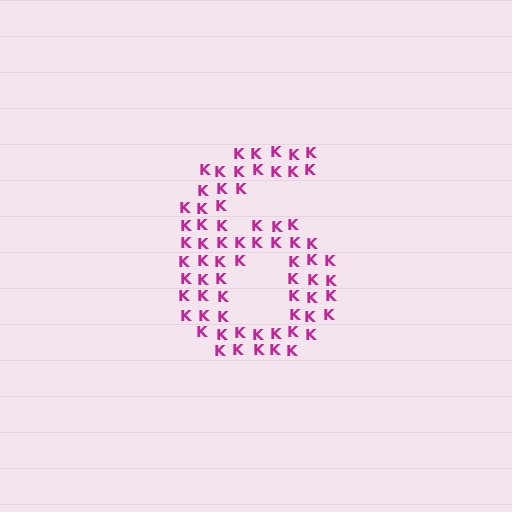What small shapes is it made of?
It is made of small letter K's.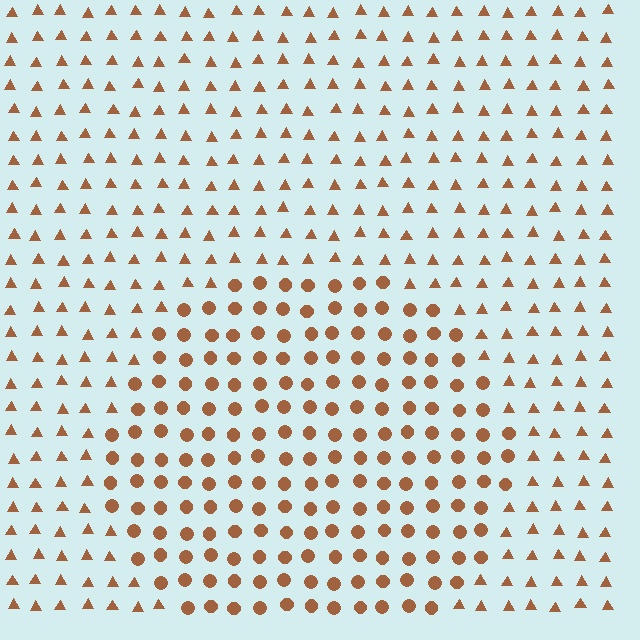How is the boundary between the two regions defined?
The boundary is defined by a change in element shape: circles inside vs. triangles outside. All elements share the same color and spacing.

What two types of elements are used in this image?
The image uses circles inside the circle region and triangles outside it.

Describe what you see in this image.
The image is filled with small brown elements arranged in a uniform grid. A circle-shaped region contains circles, while the surrounding area contains triangles. The boundary is defined purely by the change in element shape.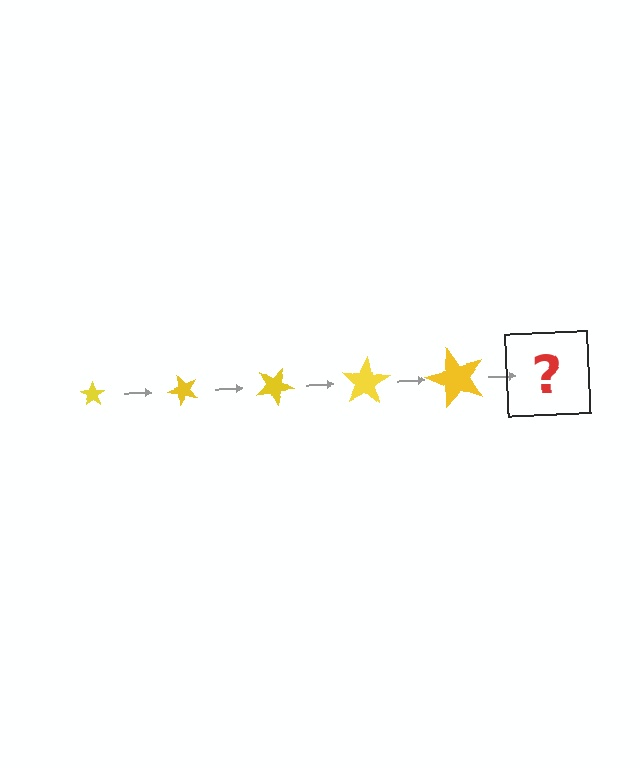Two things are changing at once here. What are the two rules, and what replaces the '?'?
The two rules are that the star grows larger each step and it rotates 50 degrees each step. The '?' should be a star, larger than the previous one and rotated 250 degrees from the start.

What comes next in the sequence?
The next element should be a star, larger than the previous one and rotated 250 degrees from the start.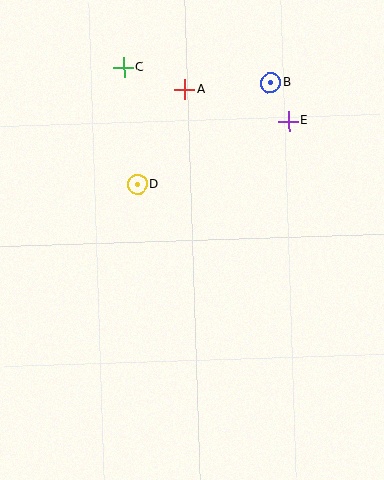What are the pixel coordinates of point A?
Point A is at (185, 89).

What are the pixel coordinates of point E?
Point E is at (289, 121).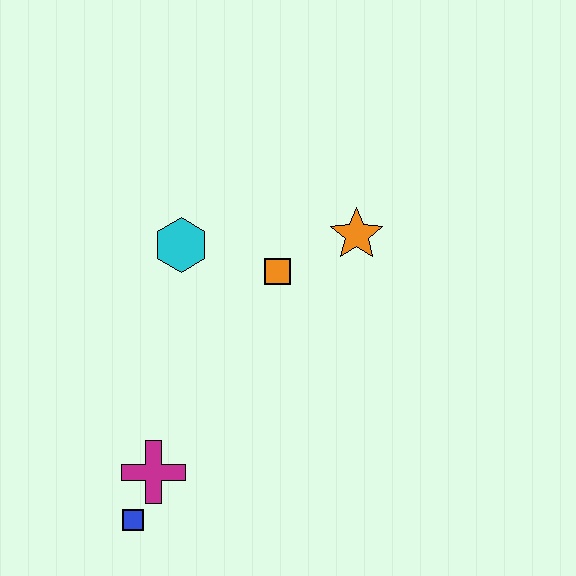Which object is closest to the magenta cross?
The blue square is closest to the magenta cross.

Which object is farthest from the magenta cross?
The orange star is farthest from the magenta cross.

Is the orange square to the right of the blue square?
Yes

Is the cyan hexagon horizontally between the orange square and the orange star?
No